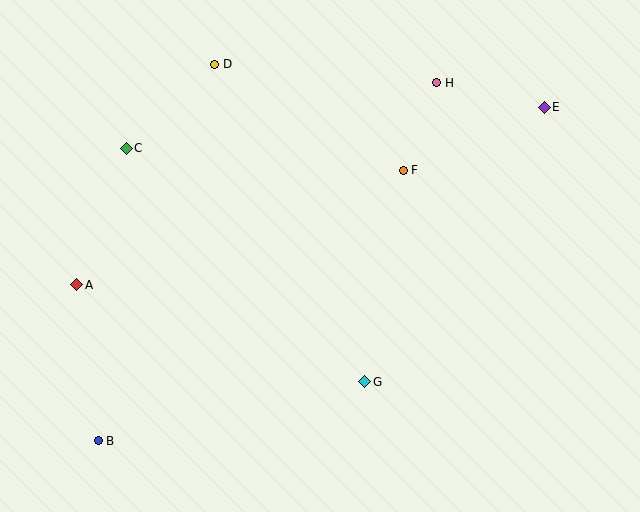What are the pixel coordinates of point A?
Point A is at (77, 285).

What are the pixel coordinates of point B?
Point B is at (98, 441).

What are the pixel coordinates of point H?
Point H is at (437, 83).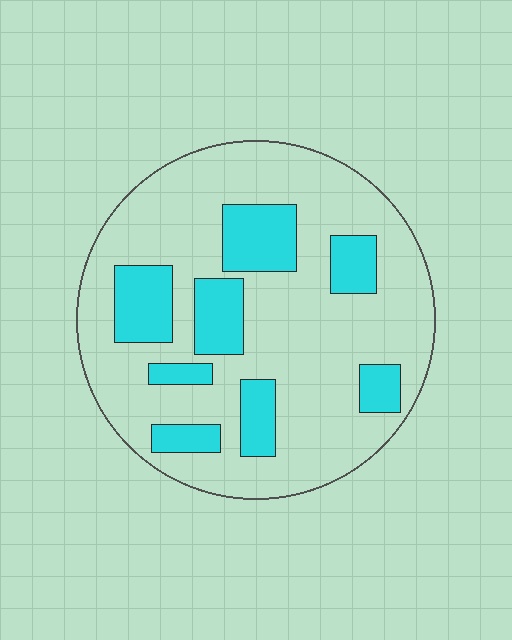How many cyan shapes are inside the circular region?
8.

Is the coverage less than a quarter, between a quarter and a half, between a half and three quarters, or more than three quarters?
Less than a quarter.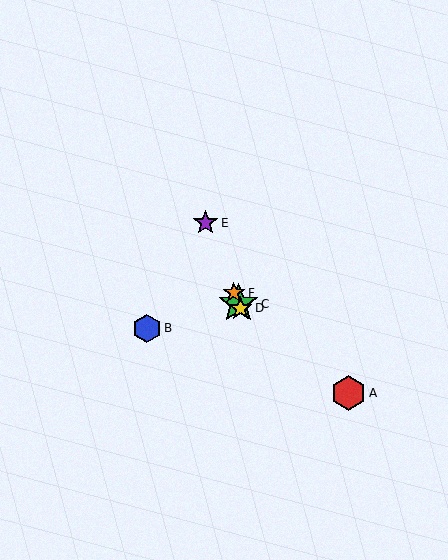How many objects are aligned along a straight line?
4 objects (C, D, E, F) are aligned along a straight line.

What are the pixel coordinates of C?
Object C is at (238, 304).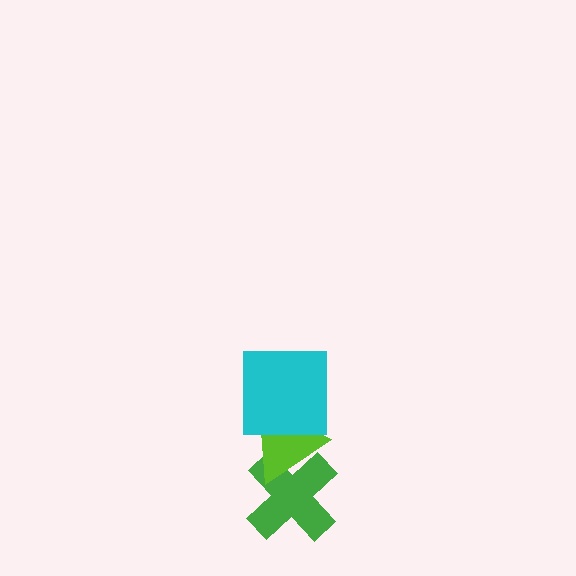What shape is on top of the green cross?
The lime triangle is on top of the green cross.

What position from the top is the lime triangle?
The lime triangle is 2nd from the top.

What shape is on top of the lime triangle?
The cyan square is on top of the lime triangle.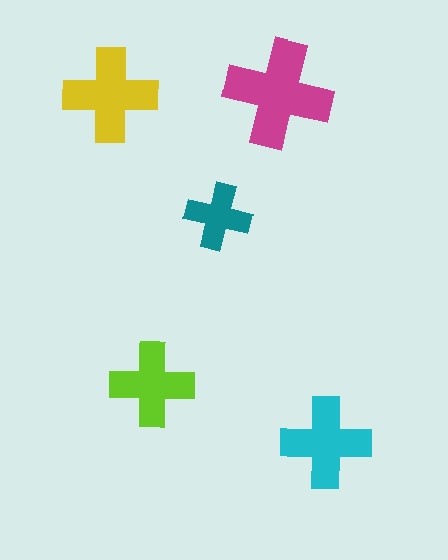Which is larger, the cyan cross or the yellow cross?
The yellow one.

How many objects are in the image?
There are 5 objects in the image.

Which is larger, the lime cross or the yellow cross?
The yellow one.